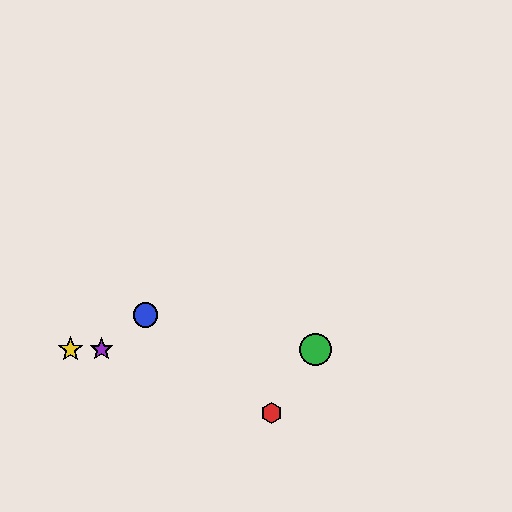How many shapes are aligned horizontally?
3 shapes (the green circle, the yellow star, the purple star) are aligned horizontally.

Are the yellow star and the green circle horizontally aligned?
Yes, both are at y≈349.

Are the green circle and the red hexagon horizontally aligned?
No, the green circle is at y≈349 and the red hexagon is at y≈413.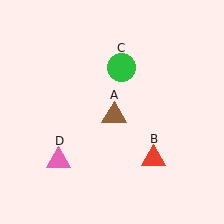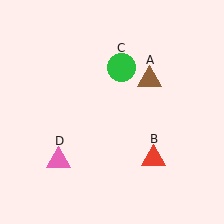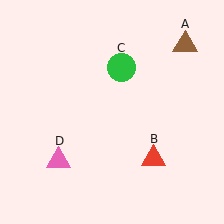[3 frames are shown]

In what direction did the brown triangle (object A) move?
The brown triangle (object A) moved up and to the right.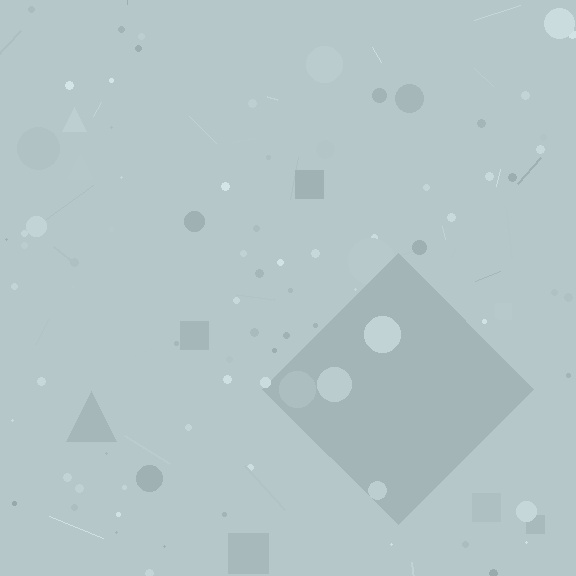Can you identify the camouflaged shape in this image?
The camouflaged shape is a diamond.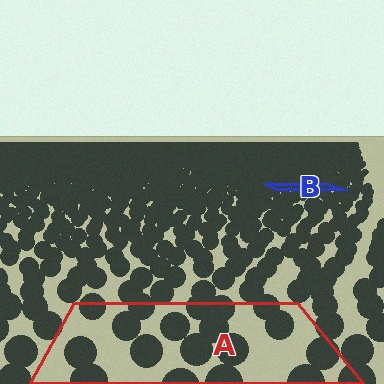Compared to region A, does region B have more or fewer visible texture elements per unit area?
Region B has more texture elements per unit area — they are packed more densely because it is farther away.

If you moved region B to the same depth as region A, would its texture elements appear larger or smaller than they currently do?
They would appear larger. At a closer depth, the same texture elements are projected at a bigger on-screen size.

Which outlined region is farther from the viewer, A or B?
Region B is farther from the viewer — the texture elements inside it appear smaller and more densely packed.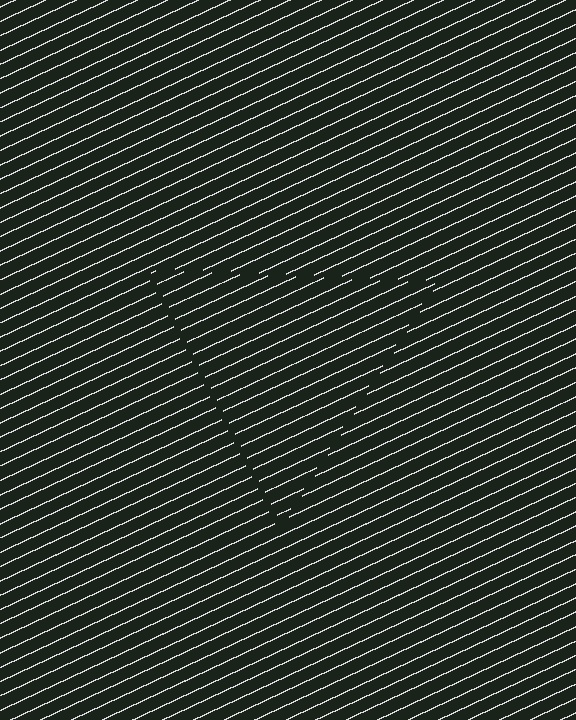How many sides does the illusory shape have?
3 sides — the line-ends trace a triangle.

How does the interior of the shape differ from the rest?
The interior of the shape contains the same grating, shifted by half a period — the contour is defined by the phase discontinuity where line-ends from the inner and outer gratings abut.